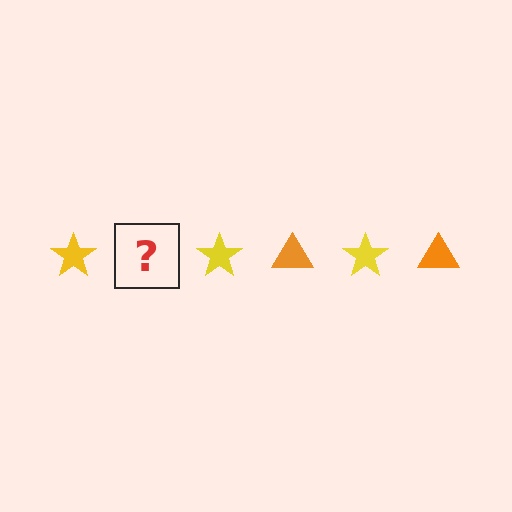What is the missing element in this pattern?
The missing element is an orange triangle.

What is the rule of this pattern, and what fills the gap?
The rule is that the pattern alternates between yellow star and orange triangle. The gap should be filled with an orange triangle.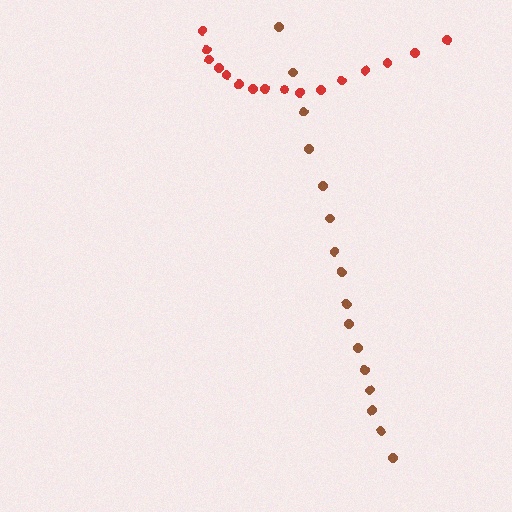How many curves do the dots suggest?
There are 2 distinct paths.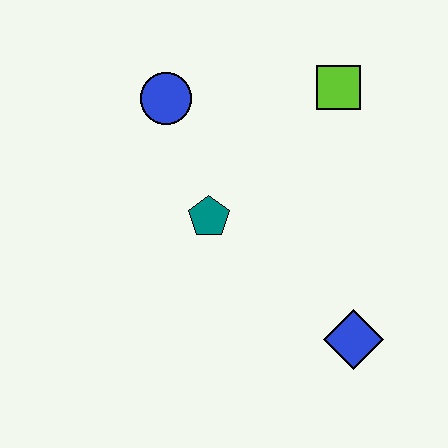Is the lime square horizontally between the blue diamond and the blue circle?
Yes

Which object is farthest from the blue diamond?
The blue circle is farthest from the blue diamond.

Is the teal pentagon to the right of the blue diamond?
No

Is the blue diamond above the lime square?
No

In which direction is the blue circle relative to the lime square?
The blue circle is to the left of the lime square.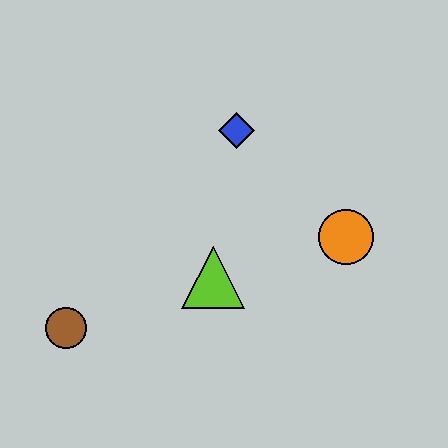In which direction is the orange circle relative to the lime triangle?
The orange circle is to the right of the lime triangle.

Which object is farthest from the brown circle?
The orange circle is farthest from the brown circle.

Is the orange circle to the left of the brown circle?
No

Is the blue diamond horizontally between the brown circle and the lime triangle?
No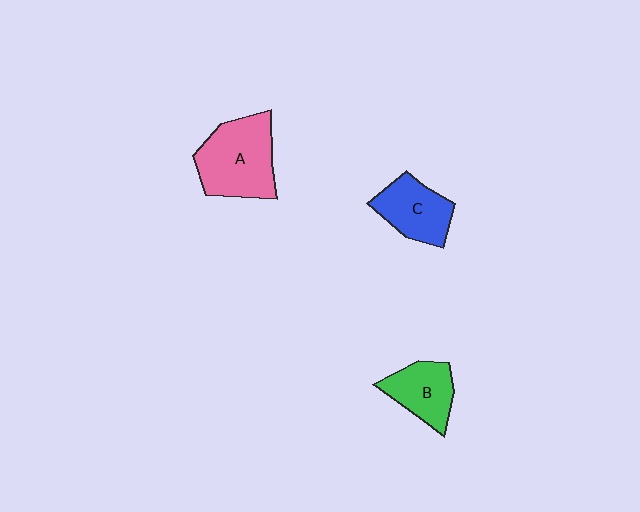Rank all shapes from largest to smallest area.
From largest to smallest: A (pink), C (blue), B (green).